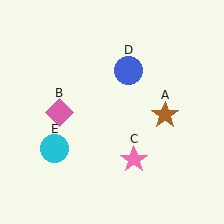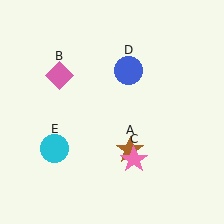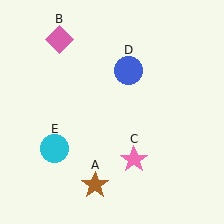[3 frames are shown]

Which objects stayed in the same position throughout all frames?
Pink star (object C) and blue circle (object D) and cyan circle (object E) remained stationary.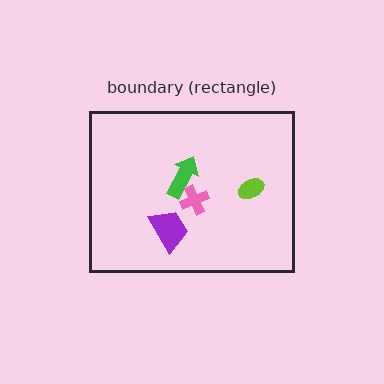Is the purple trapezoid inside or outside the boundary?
Inside.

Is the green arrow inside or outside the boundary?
Inside.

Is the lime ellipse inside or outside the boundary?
Inside.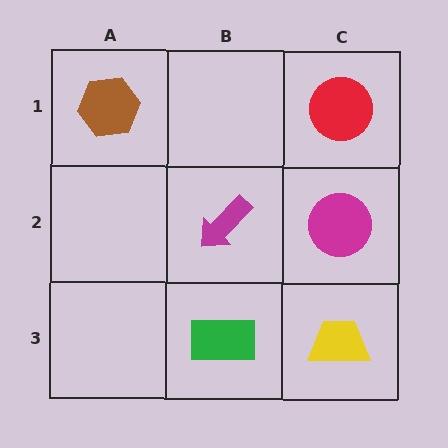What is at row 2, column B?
A magenta arrow.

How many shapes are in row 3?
2 shapes.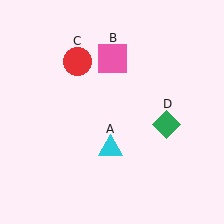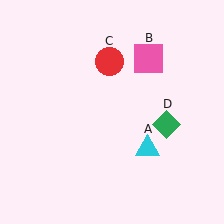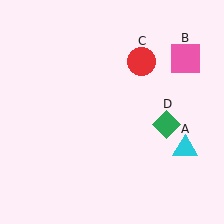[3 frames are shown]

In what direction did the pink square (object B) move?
The pink square (object B) moved right.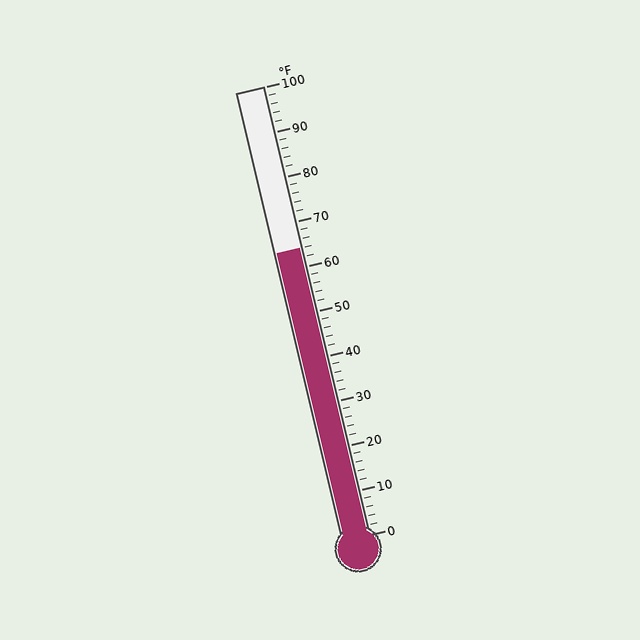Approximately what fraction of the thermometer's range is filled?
The thermometer is filled to approximately 65% of its range.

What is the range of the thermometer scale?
The thermometer scale ranges from 0°F to 100°F.